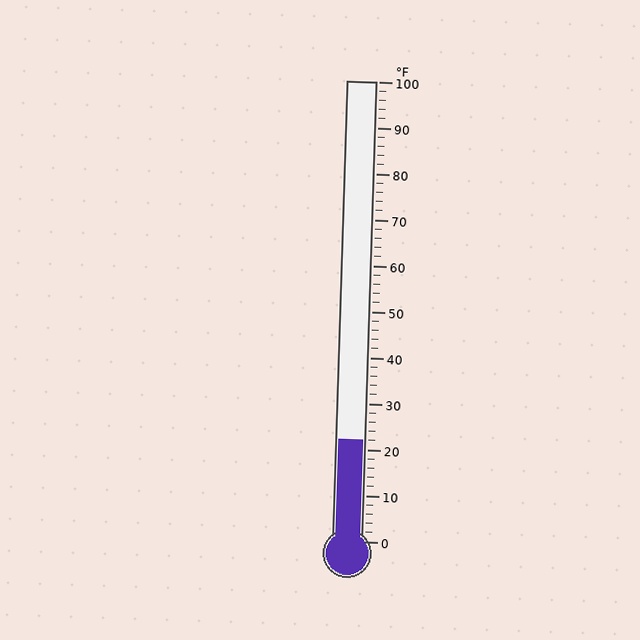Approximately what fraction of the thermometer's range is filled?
The thermometer is filled to approximately 20% of its range.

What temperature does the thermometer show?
The thermometer shows approximately 22°F.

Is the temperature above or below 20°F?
The temperature is above 20°F.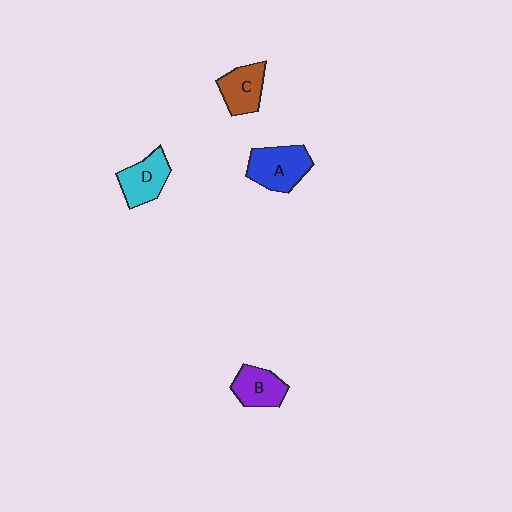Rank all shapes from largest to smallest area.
From largest to smallest: A (blue), D (cyan), C (brown), B (purple).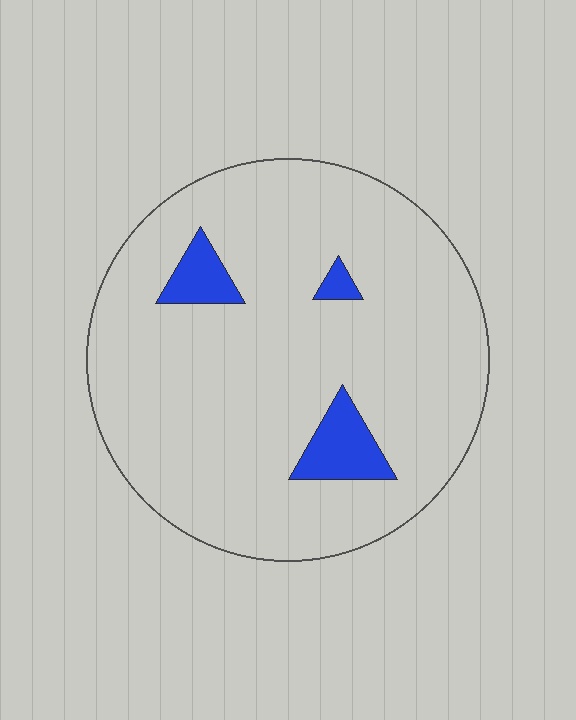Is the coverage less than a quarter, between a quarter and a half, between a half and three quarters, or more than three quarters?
Less than a quarter.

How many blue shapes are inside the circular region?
3.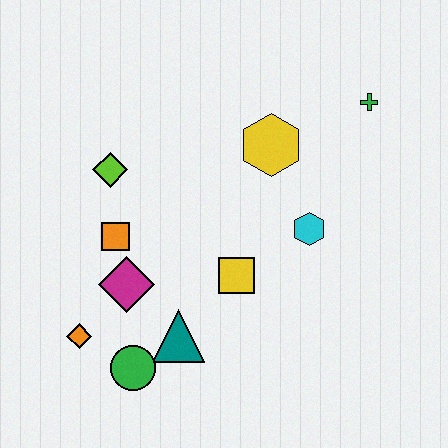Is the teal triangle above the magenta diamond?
No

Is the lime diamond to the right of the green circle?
No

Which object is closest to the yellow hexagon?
The cyan hexagon is closest to the yellow hexagon.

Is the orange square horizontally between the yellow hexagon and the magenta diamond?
No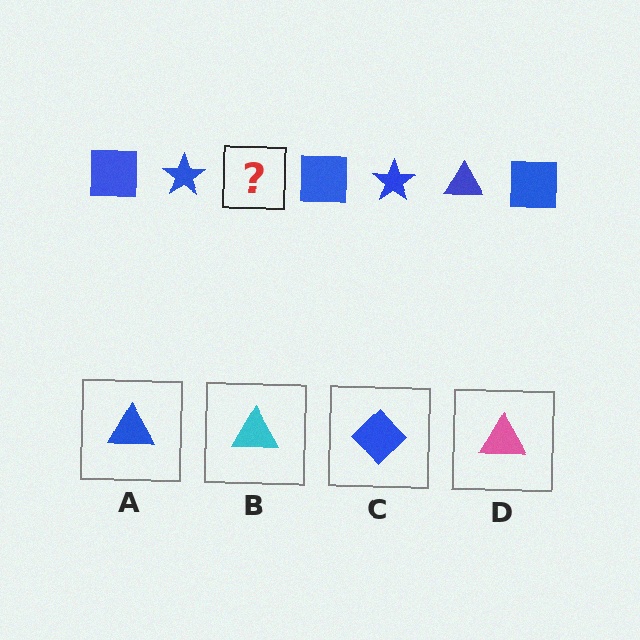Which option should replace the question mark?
Option A.